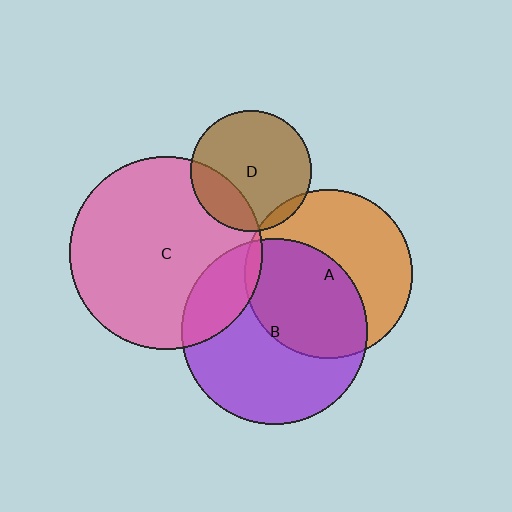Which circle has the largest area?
Circle C (pink).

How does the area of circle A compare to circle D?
Approximately 2.0 times.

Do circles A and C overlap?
Yes.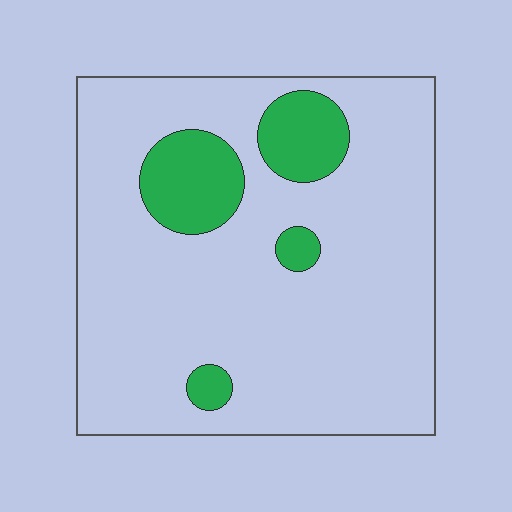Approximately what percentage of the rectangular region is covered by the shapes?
Approximately 15%.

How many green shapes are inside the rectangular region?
4.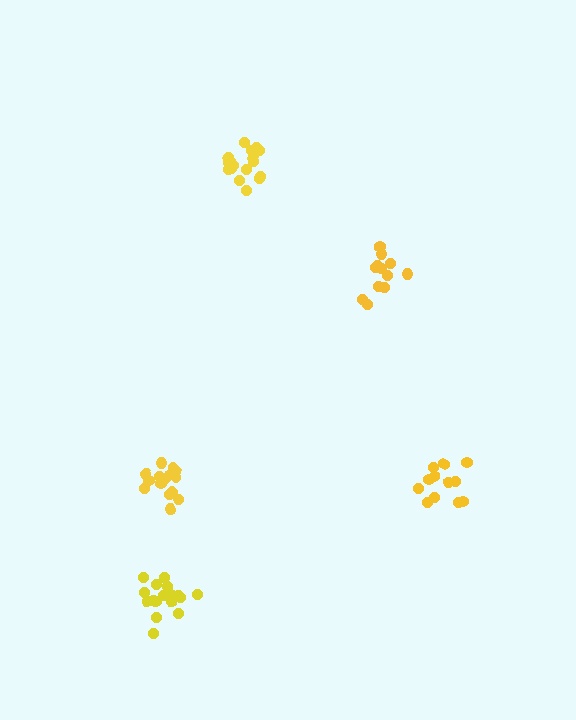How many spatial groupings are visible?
There are 5 spatial groupings.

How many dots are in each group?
Group 1: 12 dots, Group 2: 12 dots, Group 3: 16 dots, Group 4: 17 dots, Group 5: 17 dots (74 total).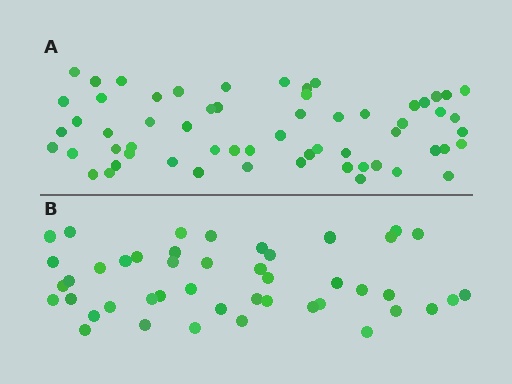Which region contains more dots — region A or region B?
Region A (the top region) has more dots.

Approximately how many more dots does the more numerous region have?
Region A has approximately 15 more dots than region B.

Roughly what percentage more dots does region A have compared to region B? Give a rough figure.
About 35% more.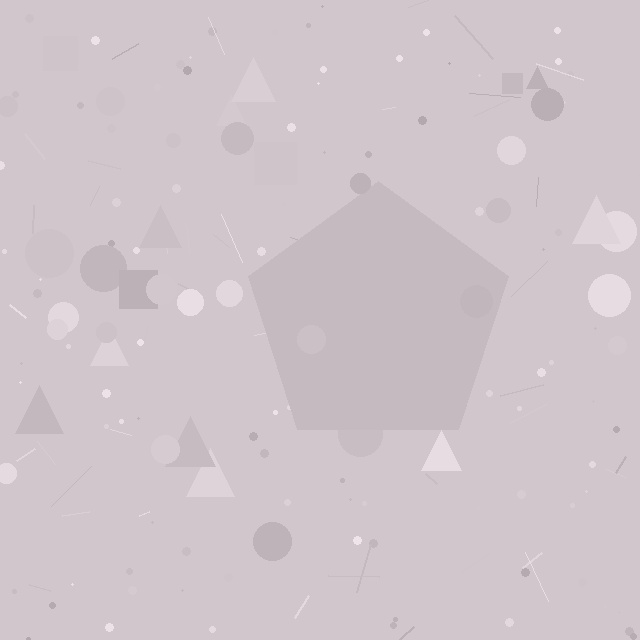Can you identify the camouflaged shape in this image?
The camouflaged shape is a pentagon.